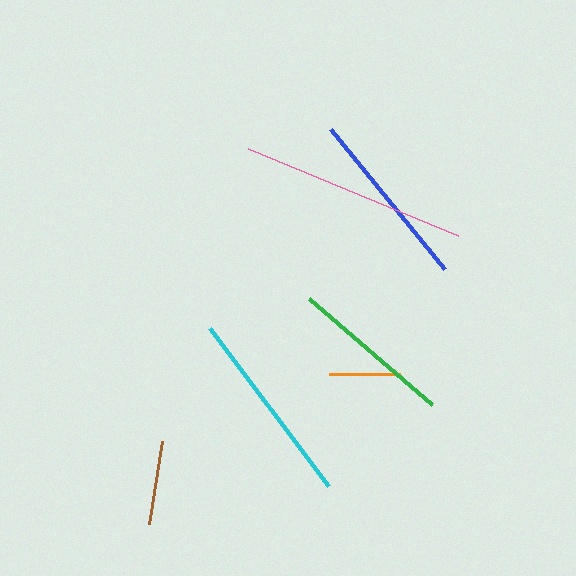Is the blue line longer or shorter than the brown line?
The blue line is longer than the brown line.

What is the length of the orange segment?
The orange segment is approximately 71 pixels long.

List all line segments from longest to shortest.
From longest to shortest: pink, cyan, blue, green, brown, orange.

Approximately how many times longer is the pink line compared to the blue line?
The pink line is approximately 1.3 times the length of the blue line.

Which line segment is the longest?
The pink line is the longest at approximately 227 pixels.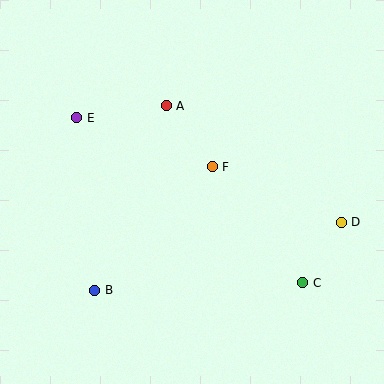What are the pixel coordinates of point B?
Point B is at (95, 290).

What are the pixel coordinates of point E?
Point E is at (77, 118).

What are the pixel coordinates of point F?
Point F is at (212, 167).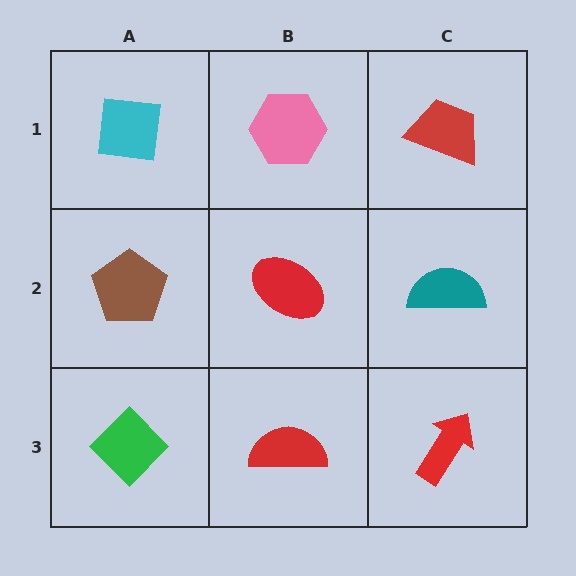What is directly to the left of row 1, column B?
A cyan square.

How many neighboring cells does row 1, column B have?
3.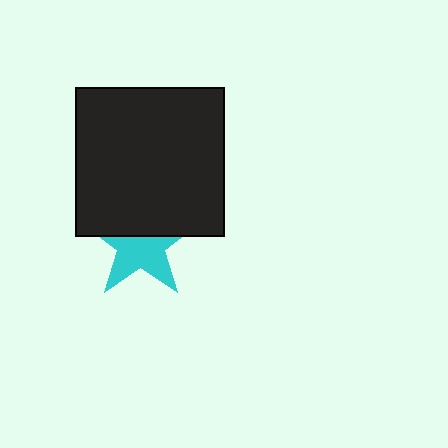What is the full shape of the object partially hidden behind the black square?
The partially hidden object is a cyan star.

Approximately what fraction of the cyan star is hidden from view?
Roughly 45% of the cyan star is hidden behind the black square.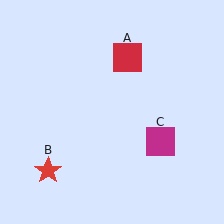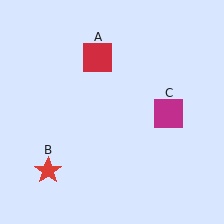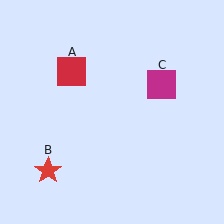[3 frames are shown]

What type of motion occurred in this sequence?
The red square (object A), magenta square (object C) rotated counterclockwise around the center of the scene.